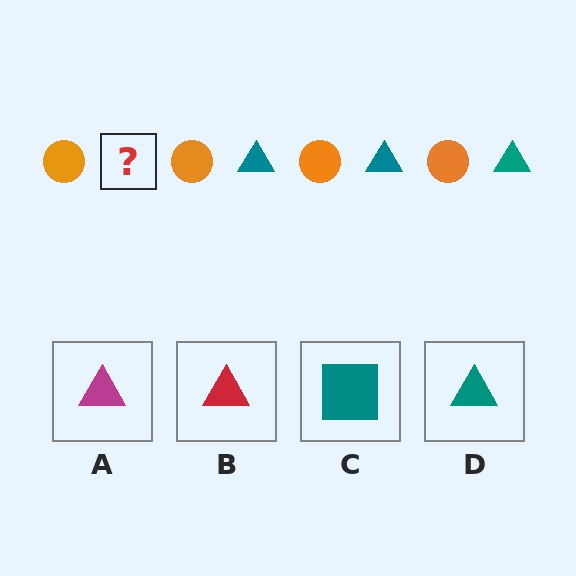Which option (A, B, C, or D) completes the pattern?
D.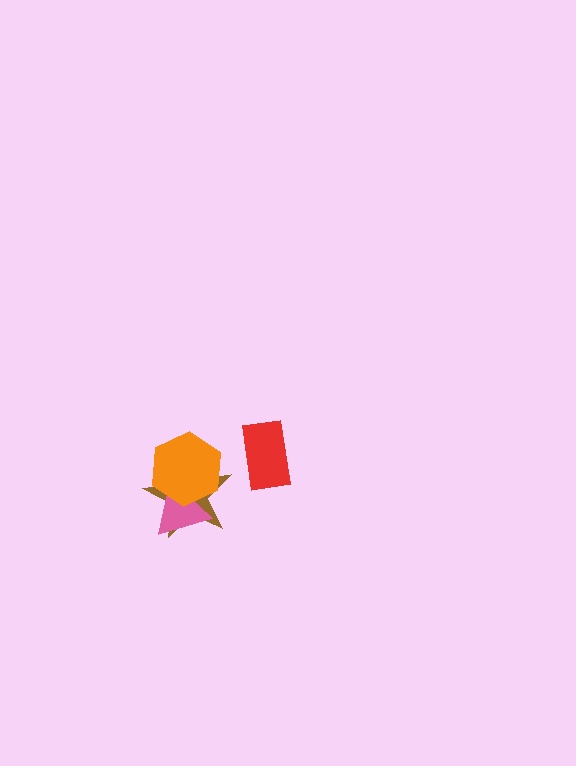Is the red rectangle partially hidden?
No, no other shape covers it.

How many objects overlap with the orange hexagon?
2 objects overlap with the orange hexagon.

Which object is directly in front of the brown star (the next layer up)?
The pink triangle is directly in front of the brown star.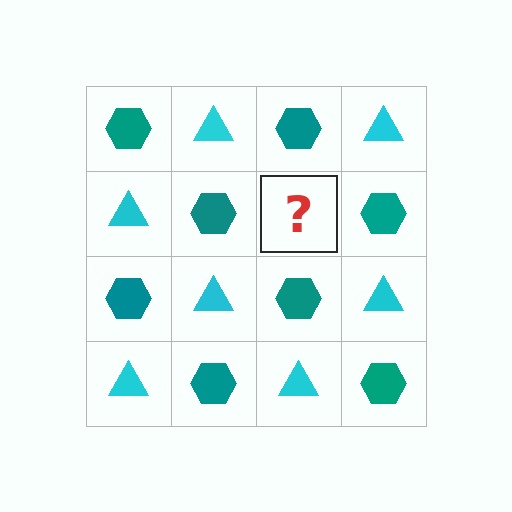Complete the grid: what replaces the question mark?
The question mark should be replaced with a cyan triangle.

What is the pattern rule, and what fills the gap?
The rule is that it alternates teal hexagon and cyan triangle in a checkerboard pattern. The gap should be filled with a cyan triangle.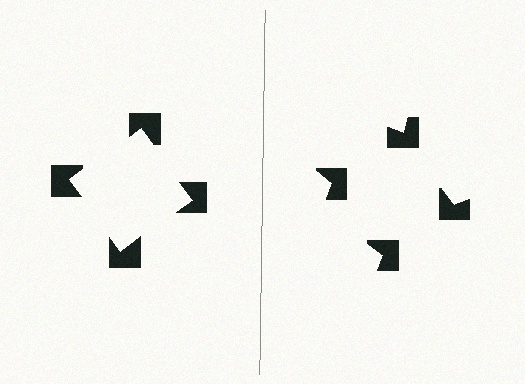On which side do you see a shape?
An illusory square appears on the left side. On the right side the wedge cuts are rotated, so no coherent shape forms.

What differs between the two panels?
The notched squares are positioned identically on both sides; only the wedge orientations differ. On the left they align to a square; on the right they are misaligned.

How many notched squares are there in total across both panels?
8 — 4 on each side.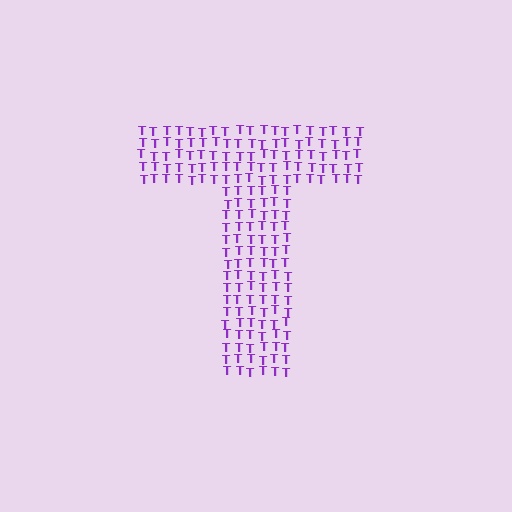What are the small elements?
The small elements are letter T's.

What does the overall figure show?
The overall figure shows the letter T.